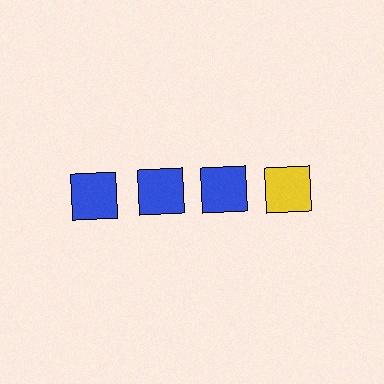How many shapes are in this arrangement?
There are 4 shapes arranged in a grid pattern.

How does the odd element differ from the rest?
It has a different color: yellow instead of blue.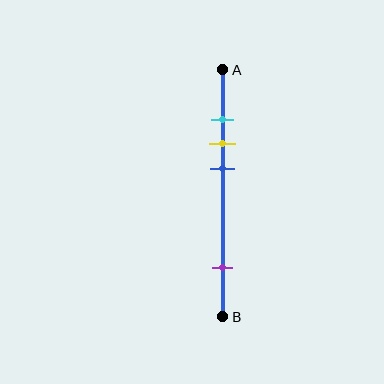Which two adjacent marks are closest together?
The cyan and yellow marks are the closest adjacent pair.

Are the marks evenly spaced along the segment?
No, the marks are not evenly spaced.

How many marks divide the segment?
There are 4 marks dividing the segment.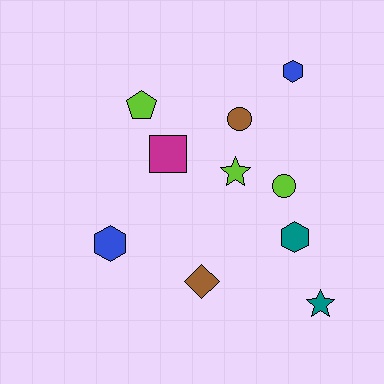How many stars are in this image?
There are 2 stars.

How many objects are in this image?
There are 10 objects.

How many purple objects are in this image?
There are no purple objects.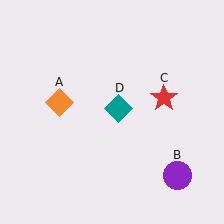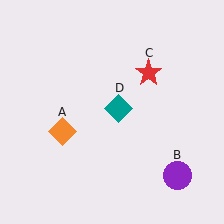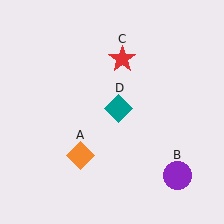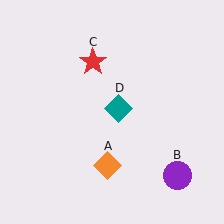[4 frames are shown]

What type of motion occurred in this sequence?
The orange diamond (object A), red star (object C) rotated counterclockwise around the center of the scene.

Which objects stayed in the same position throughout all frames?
Purple circle (object B) and teal diamond (object D) remained stationary.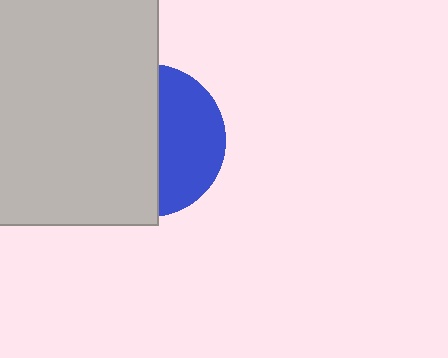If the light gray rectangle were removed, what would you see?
You would see the complete blue circle.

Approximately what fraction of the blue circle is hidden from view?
Roughly 58% of the blue circle is hidden behind the light gray rectangle.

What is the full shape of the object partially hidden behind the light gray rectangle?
The partially hidden object is a blue circle.